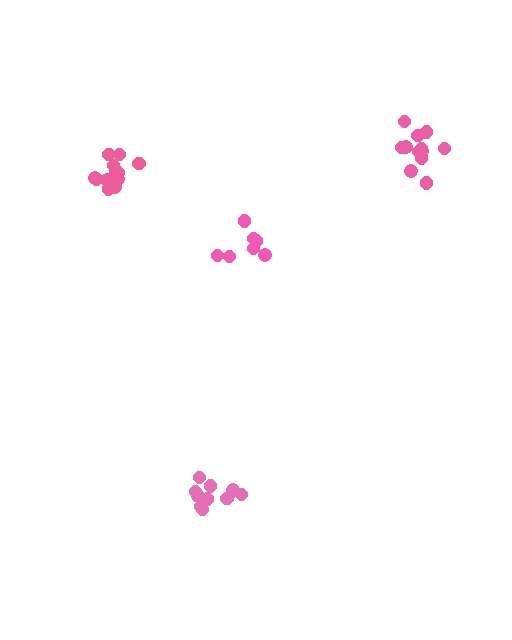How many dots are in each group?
Group 1: 11 dots, Group 2: 13 dots, Group 3: 13 dots, Group 4: 7 dots (44 total).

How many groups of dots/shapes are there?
There are 4 groups.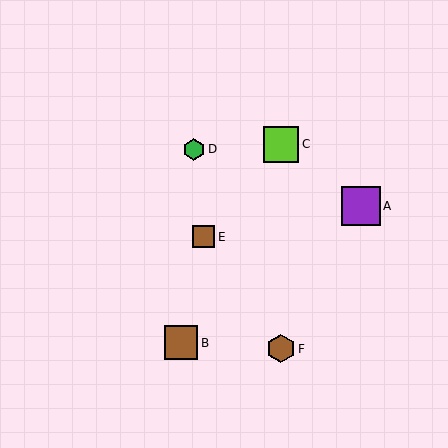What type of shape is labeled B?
Shape B is a brown square.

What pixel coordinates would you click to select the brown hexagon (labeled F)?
Click at (281, 349) to select the brown hexagon F.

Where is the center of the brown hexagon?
The center of the brown hexagon is at (281, 349).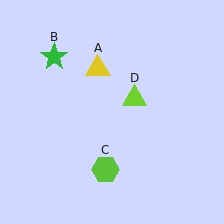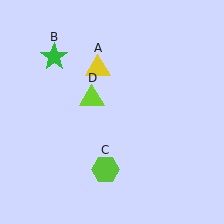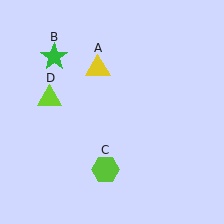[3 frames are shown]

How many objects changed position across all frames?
1 object changed position: lime triangle (object D).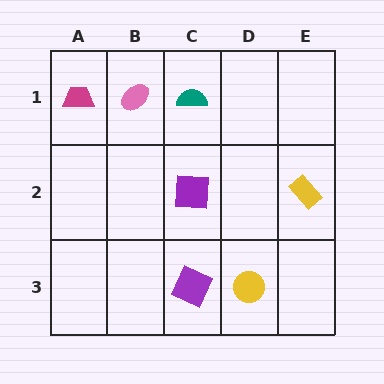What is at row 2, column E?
A yellow rectangle.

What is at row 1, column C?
A teal semicircle.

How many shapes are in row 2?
2 shapes.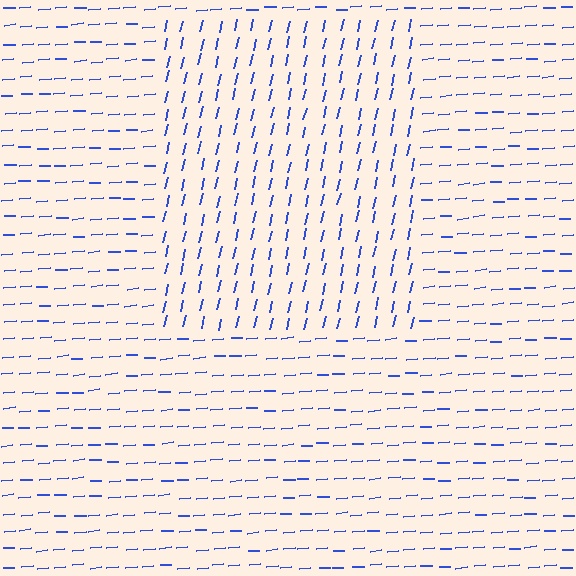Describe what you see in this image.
The image is filled with small blue line segments. A rectangle region in the image has lines oriented differently from the surrounding lines, creating a visible texture boundary.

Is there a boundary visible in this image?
Yes, there is a texture boundary formed by a change in line orientation.